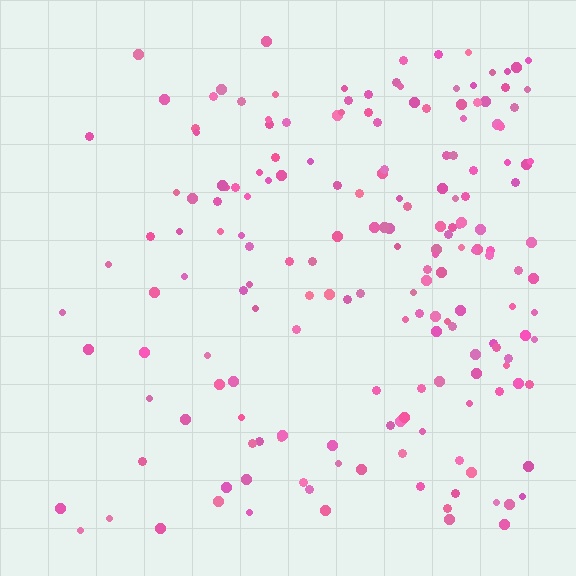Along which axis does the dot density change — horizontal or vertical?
Horizontal.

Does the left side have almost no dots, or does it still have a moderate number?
Still a moderate number, just noticeably fewer than the right.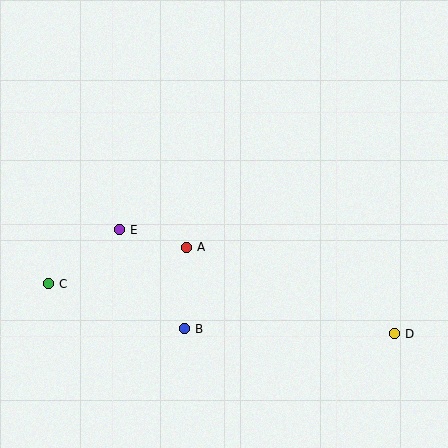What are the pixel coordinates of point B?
Point B is at (185, 329).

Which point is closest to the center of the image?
Point A at (187, 247) is closest to the center.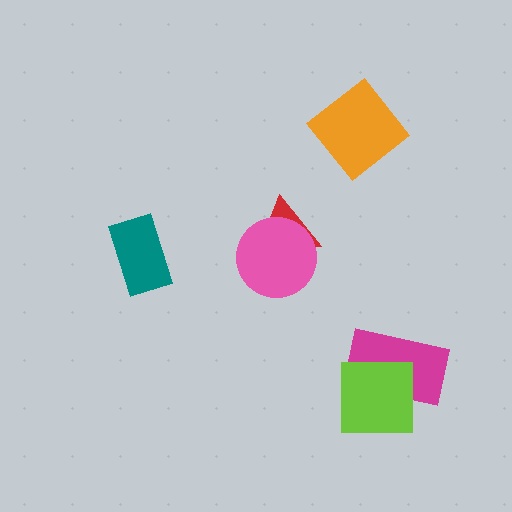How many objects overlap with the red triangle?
1 object overlaps with the red triangle.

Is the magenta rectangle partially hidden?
Yes, it is partially covered by another shape.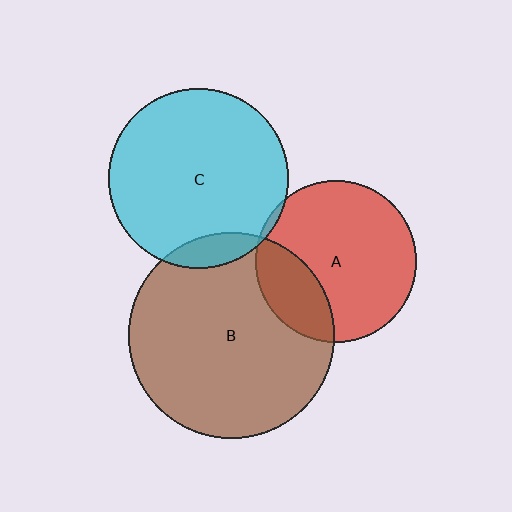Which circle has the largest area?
Circle B (brown).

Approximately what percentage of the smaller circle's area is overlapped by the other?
Approximately 10%.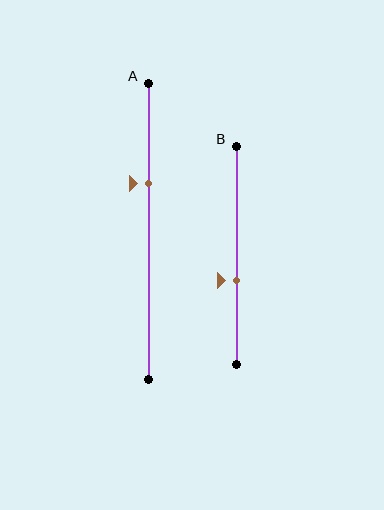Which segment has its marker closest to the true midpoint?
Segment B has its marker closest to the true midpoint.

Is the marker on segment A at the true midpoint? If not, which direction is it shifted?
No, the marker on segment A is shifted upward by about 16% of the segment length.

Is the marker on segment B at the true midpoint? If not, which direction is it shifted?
No, the marker on segment B is shifted downward by about 12% of the segment length.